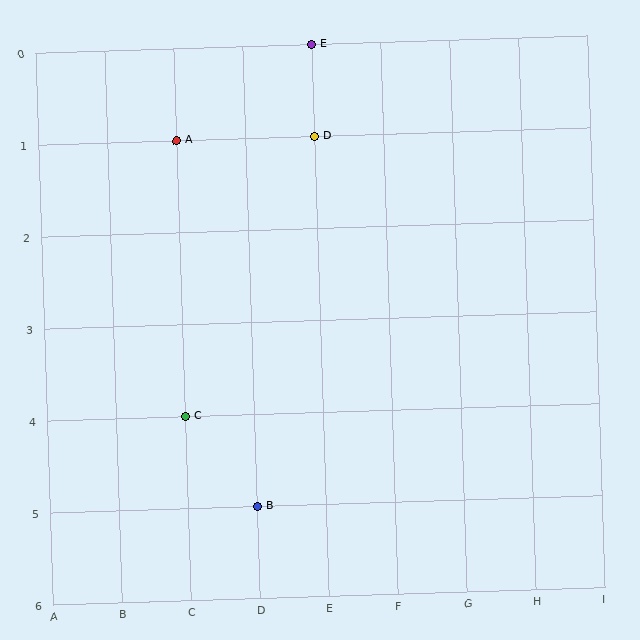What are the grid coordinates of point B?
Point B is at grid coordinates (D, 5).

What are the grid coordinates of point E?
Point E is at grid coordinates (E, 0).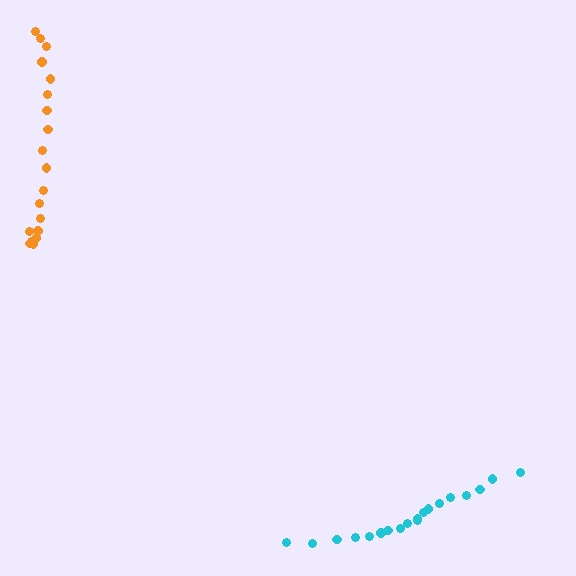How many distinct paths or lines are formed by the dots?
There are 2 distinct paths.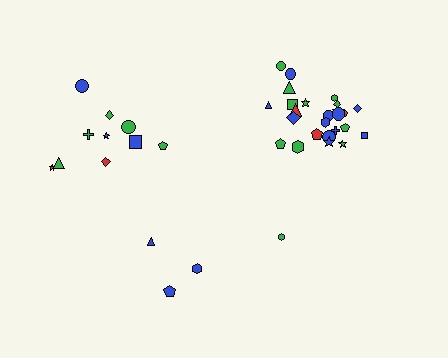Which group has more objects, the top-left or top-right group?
The top-right group.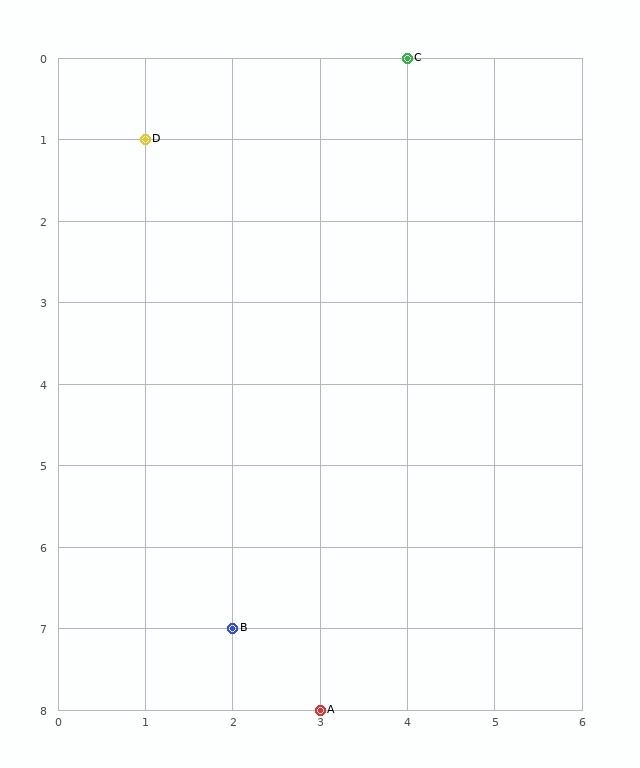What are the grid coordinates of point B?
Point B is at grid coordinates (2, 7).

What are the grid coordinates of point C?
Point C is at grid coordinates (4, 0).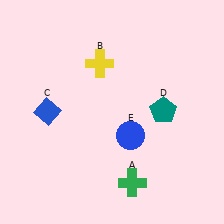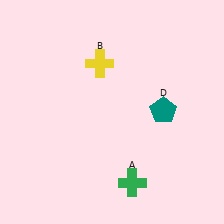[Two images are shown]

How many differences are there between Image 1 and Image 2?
There are 2 differences between the two images.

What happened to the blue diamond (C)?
The blue diamond (C) was removed in Image 2. It was in the top-left area of Image 1.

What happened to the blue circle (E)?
The blue circle (E) was removed in Image 2. It was in the bottom-right area of Image 1.